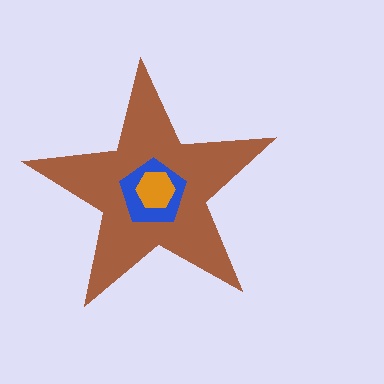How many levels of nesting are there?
3.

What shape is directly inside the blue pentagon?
The orange hexagon.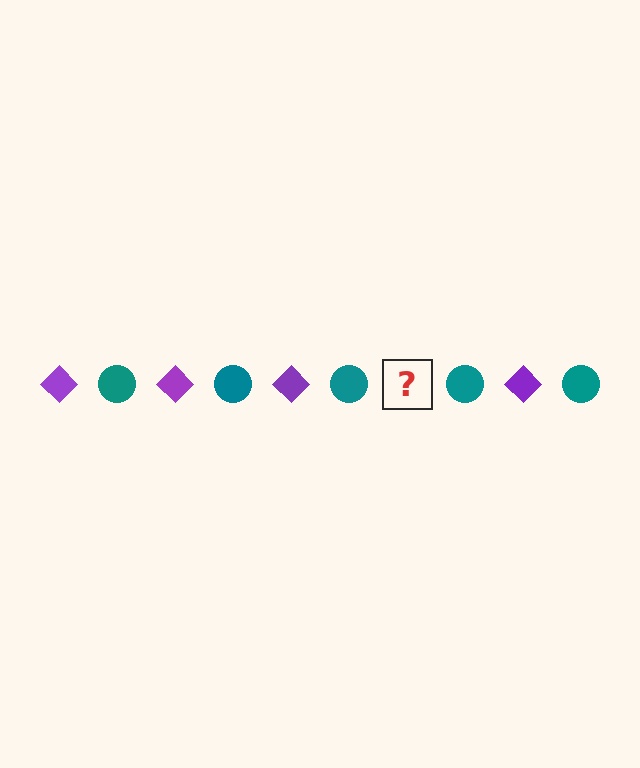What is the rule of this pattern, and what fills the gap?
The rule is that the pattern alternates between purple diamond and teal circle. The gap should be filled with a purple diamond.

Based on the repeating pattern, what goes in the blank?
The blank should be a purple diamond.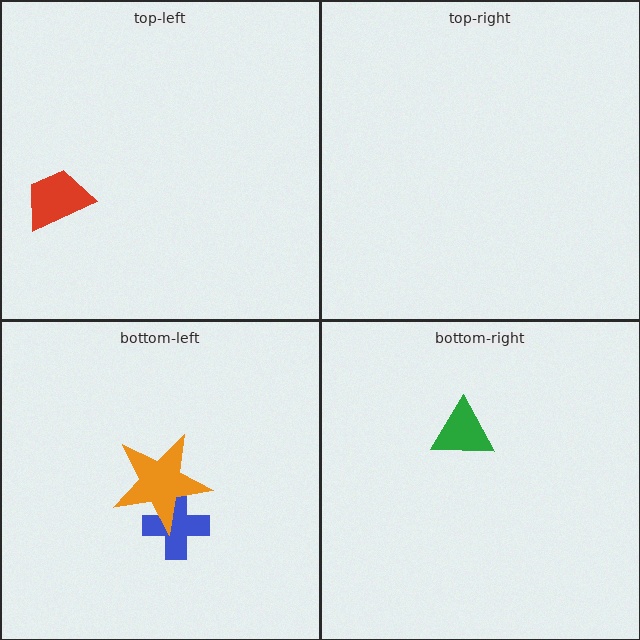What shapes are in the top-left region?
The red trapezoid.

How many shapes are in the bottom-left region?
2.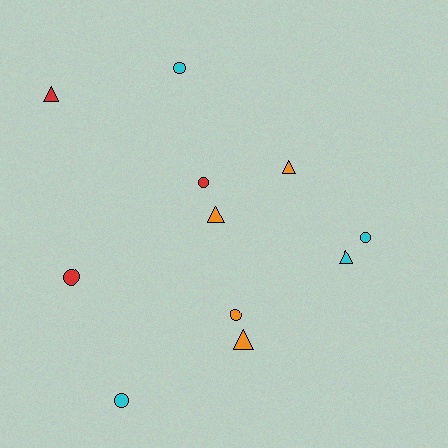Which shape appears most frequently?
Circle, with 6 objects.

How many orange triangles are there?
There are 3 orange triangles.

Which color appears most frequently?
Cyan, with 4 objects.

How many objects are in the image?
There are 11 objects.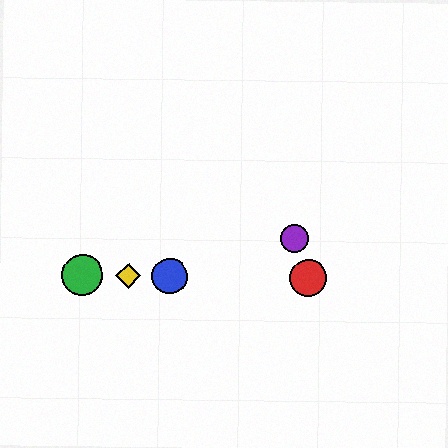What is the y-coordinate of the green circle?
The green circle is at y≈275.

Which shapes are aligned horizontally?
The red circle, the blue circle, the green circle, the yellow diamond are aligned horizontally.